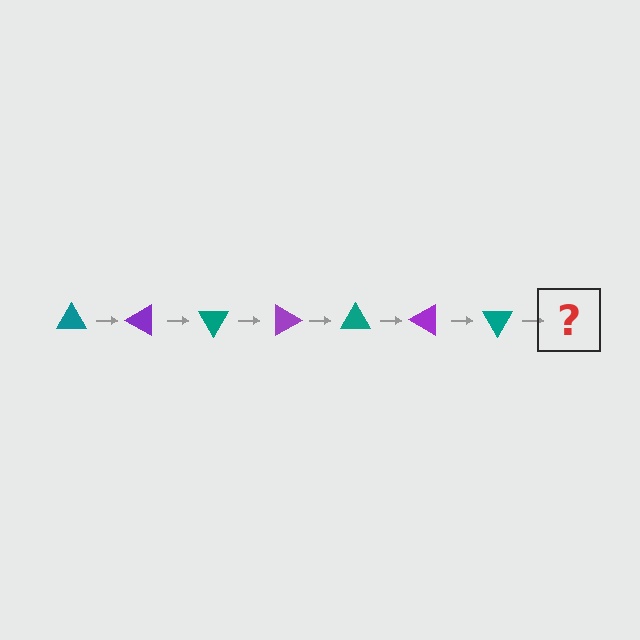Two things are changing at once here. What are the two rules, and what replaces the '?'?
The two rules are that it rotates 30 degrees each step and the color cycles through teal and purple. The '?' should be a purple triangle, rotated 210 degrees from the start.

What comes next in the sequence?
The next element should be a purple triangle, rotated 210 degrees from the start.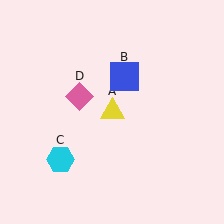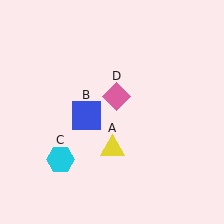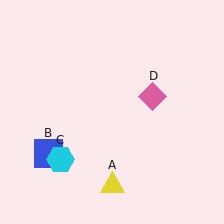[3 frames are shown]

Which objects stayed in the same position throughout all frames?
Cyan hexagon (object C) remained stationary.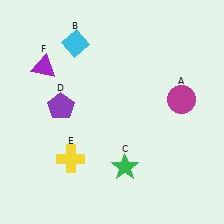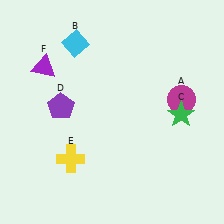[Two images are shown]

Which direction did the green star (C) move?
The green star (C) moved right.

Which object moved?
The green star (C) moved right.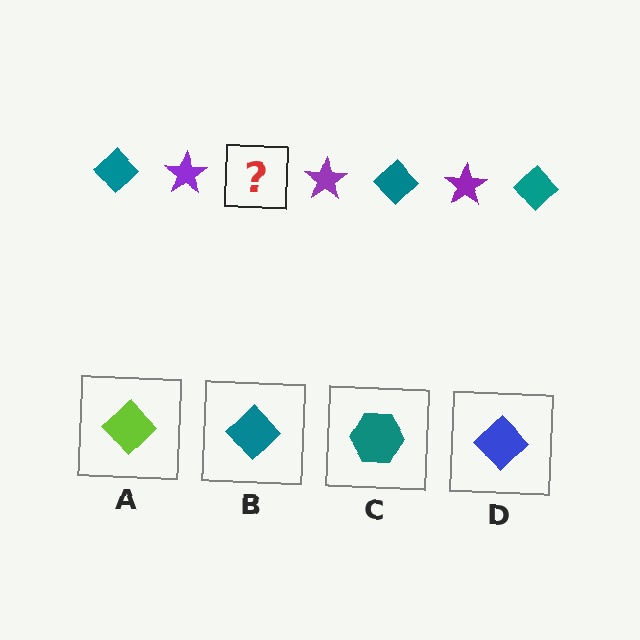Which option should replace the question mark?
Option B.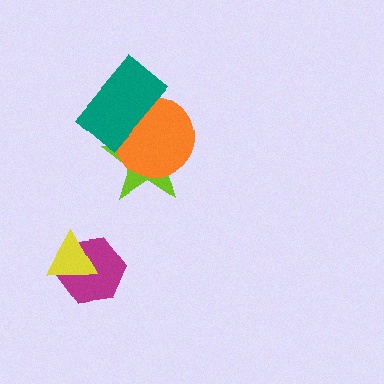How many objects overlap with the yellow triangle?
1 object overlaps with the yellow triangle.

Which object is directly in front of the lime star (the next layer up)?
The orange circle is directly in front of the lime star.